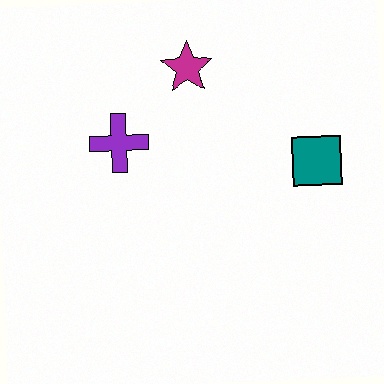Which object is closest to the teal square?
The magenta star is closest to the teal square.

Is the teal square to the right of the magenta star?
Yes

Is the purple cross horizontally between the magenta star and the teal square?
No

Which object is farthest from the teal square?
The purple cross is farthest from the teal square.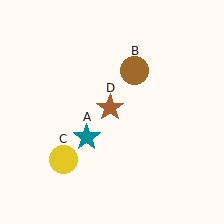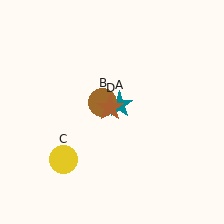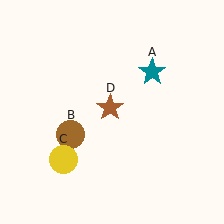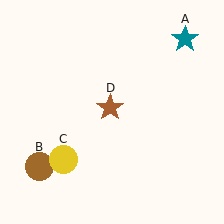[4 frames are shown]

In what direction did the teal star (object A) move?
The teal star (object A) moved up and to the right.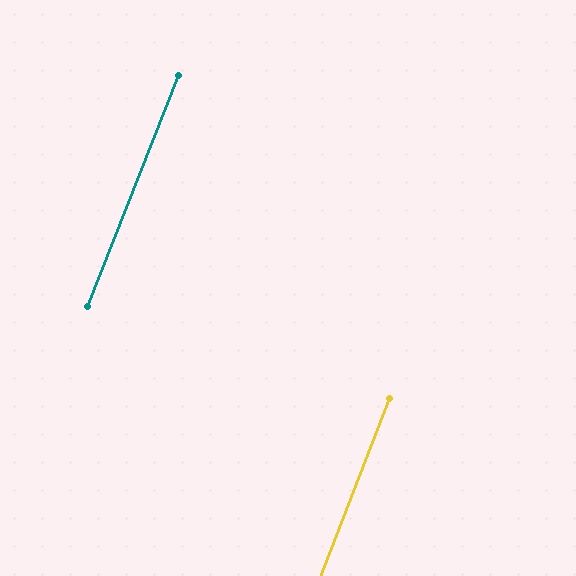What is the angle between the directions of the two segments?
Approximately 0 degrees.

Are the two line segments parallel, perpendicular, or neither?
Parallel — their directions differ by only 0.5°.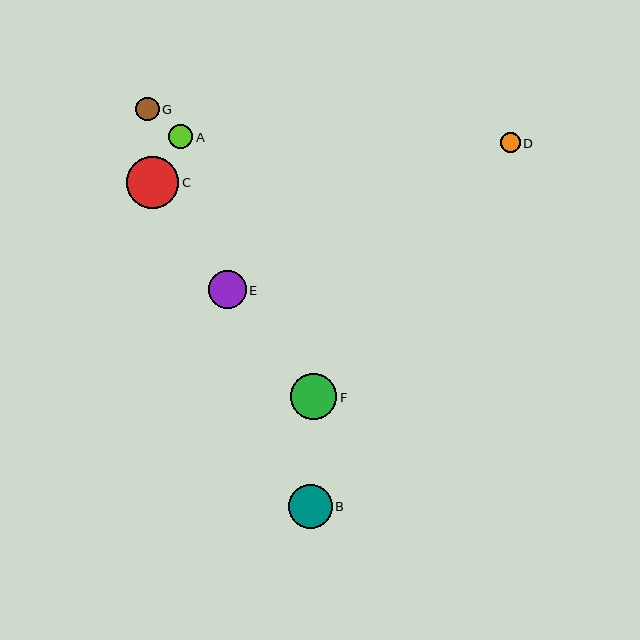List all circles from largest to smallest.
From largest to smallest: C, F, B, E, A, G, D.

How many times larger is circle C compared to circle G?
Circle C is approximately 2.2 times the size of circle G.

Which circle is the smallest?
Circle D is the smallest with a size of approximately 19 pixels.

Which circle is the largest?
Circle C is the largest with a size of approximately 52 pixels.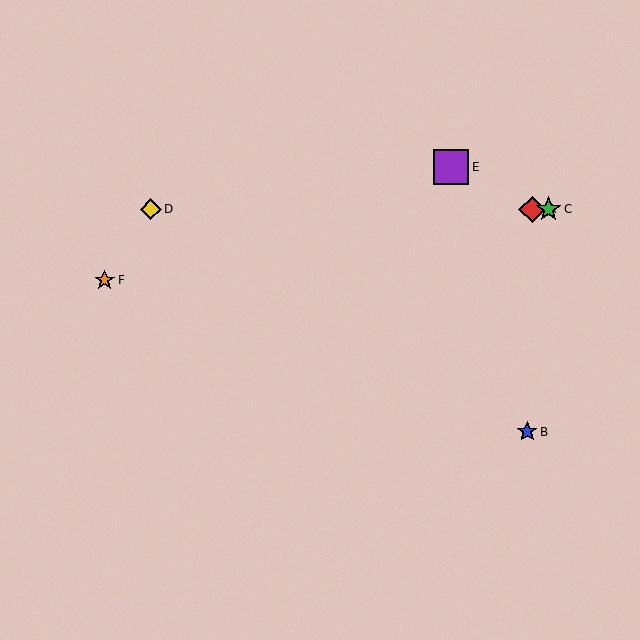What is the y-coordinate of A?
Object A is at y≈209.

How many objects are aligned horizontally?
3 objects (A, C, D) are aligned horizontally.